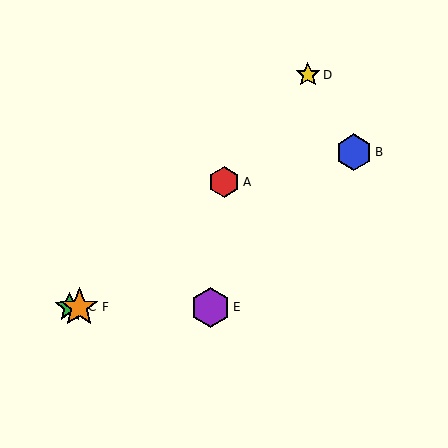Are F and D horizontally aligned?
No, F is at y≈307 and D is at y≈75.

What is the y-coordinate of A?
Object A is at y≈182.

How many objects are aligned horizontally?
3 objects (C, E, F) are aligned horizontally.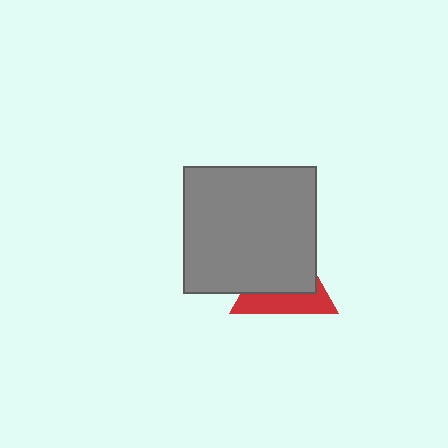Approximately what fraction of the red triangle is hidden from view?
Roughly 61% of the red triangle is hidden behind the gray rectangle.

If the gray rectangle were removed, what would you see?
You would see the complete red triangle.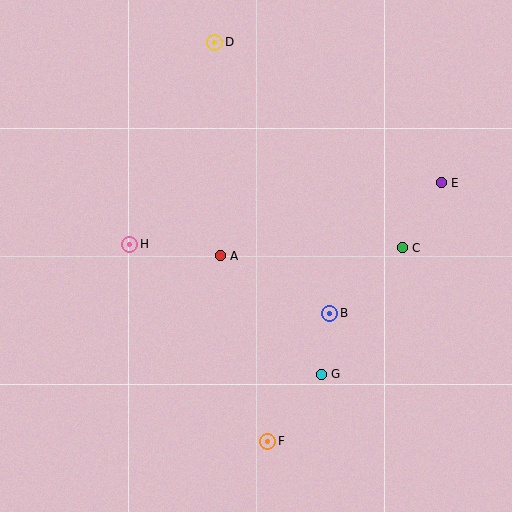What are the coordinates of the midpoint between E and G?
The midpoint between E and G is at (381, 279).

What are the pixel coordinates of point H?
Point H is at (129, 244).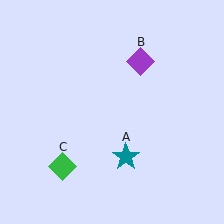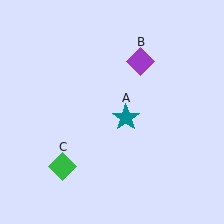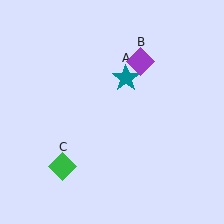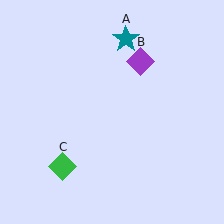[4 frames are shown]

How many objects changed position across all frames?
1 object changed position: teal star (object A).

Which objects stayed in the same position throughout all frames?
Purple diamond (object B) and green diamond (object C) remained stationary.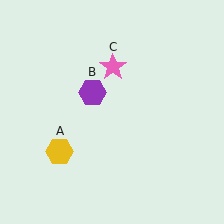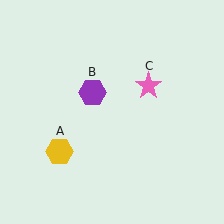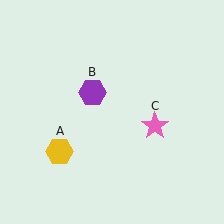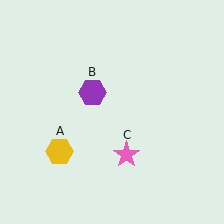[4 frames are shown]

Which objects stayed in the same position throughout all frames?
Yellow hexagon (object A) and purple hexagon (object B) remained stationary.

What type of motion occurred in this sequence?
The pink star (object C) rotated clockwise around the center of the scene.